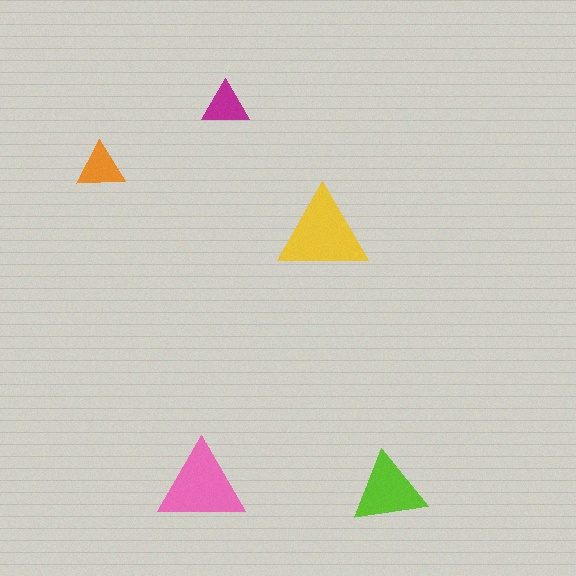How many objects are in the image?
There are 5 objects in the image.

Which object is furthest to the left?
The orange triangle is leftmost.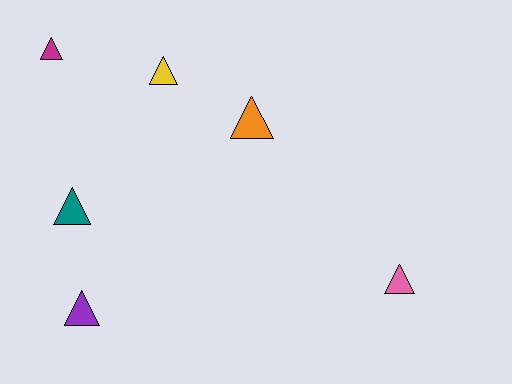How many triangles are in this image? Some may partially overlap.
There are 6 triangles.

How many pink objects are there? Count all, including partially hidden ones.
There is 1 pink object.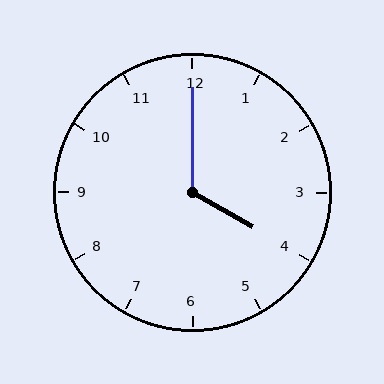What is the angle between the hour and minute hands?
Approximately 120 degrees.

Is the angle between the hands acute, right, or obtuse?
It is obtuse.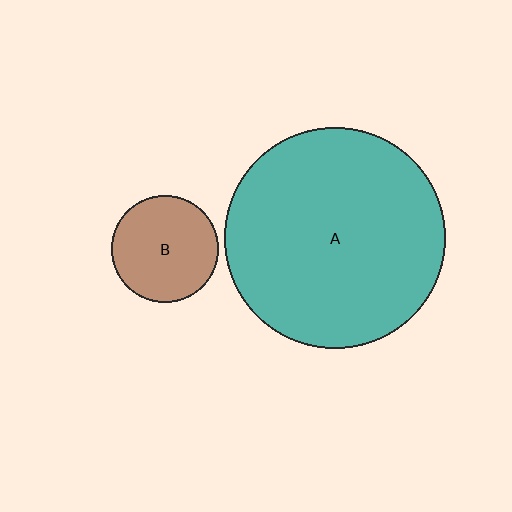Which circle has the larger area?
Circle A (teal).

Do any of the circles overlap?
No, none of the circles overlap.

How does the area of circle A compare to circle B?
Approximately 4.3 times.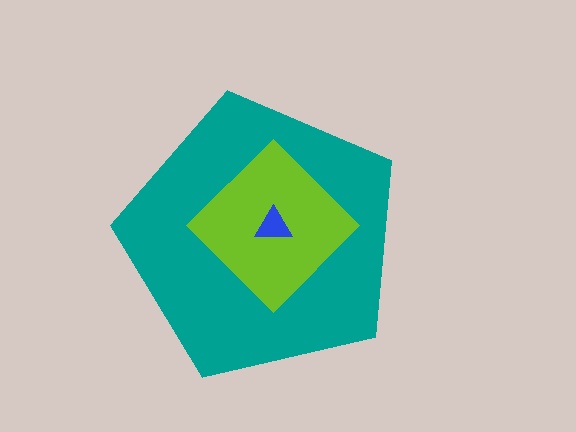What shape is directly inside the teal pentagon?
The lime diamond.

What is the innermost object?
The blue triangle.